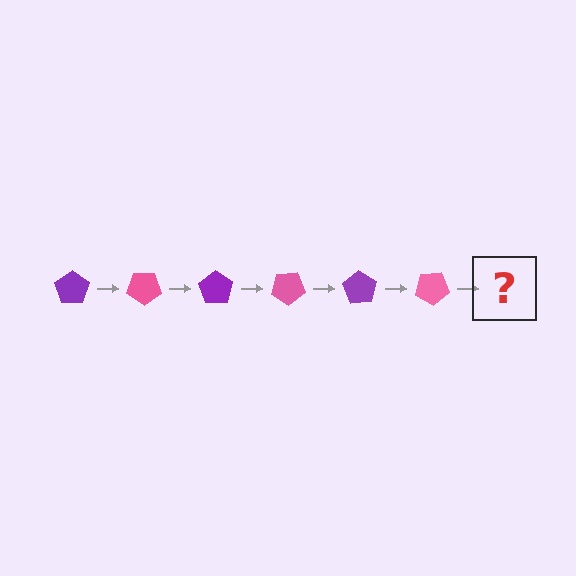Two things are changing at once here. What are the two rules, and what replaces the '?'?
The two rules are that it rotates 35 degrees each step and the color cycles through purple and pink. The '?' should be a purple pentagon, rotated 210 degrees from the start.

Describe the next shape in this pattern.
It should be a purple pentagon, rotated 210 degrees from the start.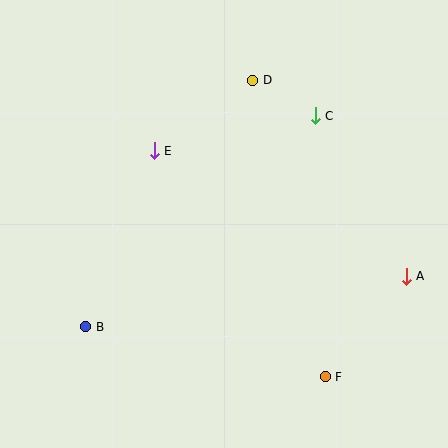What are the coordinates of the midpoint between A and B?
The midpoint between A and B is at (246, 302).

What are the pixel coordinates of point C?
Point C is at (315, 116).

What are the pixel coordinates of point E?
Point E is at (154, 151).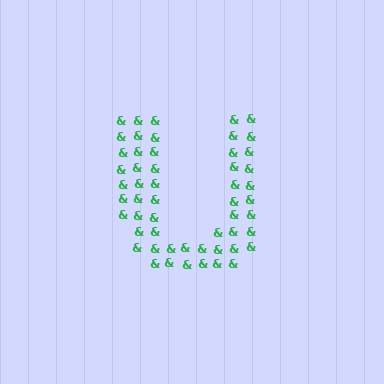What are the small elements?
The small elements are ampersands.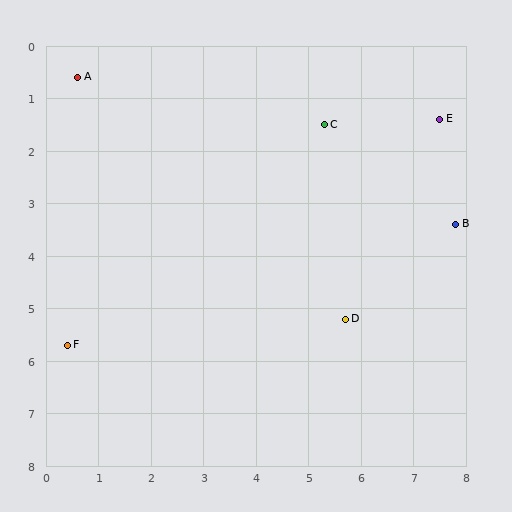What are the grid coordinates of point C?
Point C is at approximately (5.3, 1.5).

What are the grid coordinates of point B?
Point B is at approximately (7.8, 3.4).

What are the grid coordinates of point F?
Point F is at approximately (0.4, 5.7).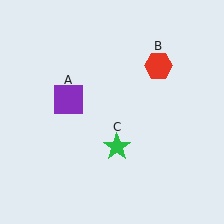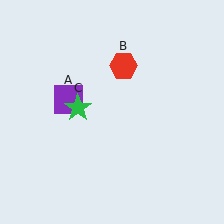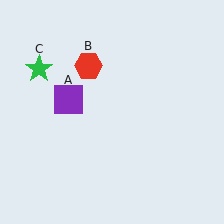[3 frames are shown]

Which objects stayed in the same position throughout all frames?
Purple square (object A) remained stationary.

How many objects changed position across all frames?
2 objects changed position: red hexagon (object B), green star (object C).